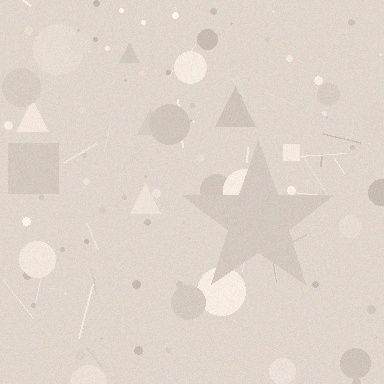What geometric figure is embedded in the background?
A star is embedded in the background.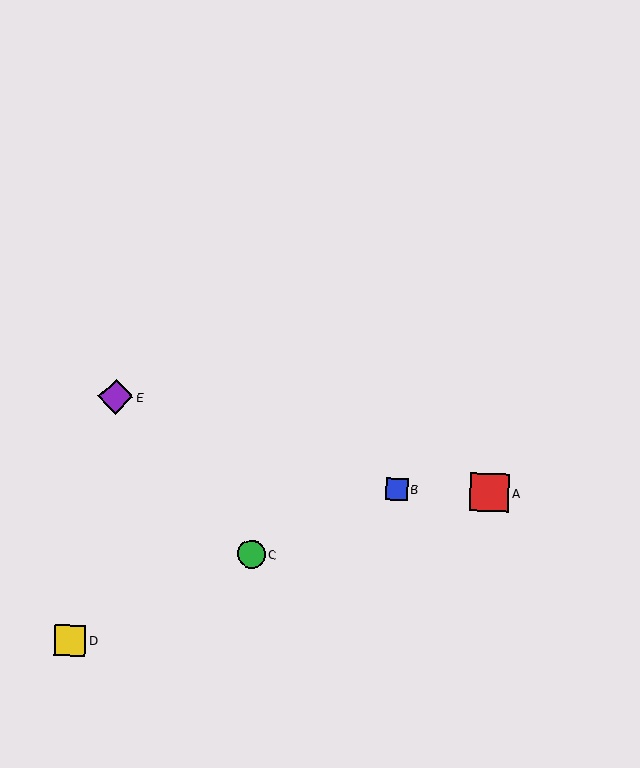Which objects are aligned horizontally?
Objects A, B are aligned horizontally.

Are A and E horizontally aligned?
No, A is at y≈492 and E is at y≈397.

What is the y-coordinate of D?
Object D is at y≈640.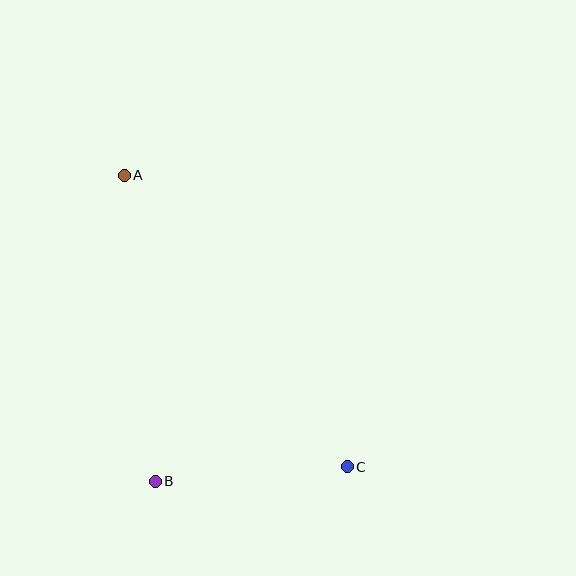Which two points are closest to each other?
Points B and C are closest to each other.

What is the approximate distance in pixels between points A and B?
The distance between A and B is approximately 307 pixels.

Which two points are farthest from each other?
Points A and C are farthest from each other.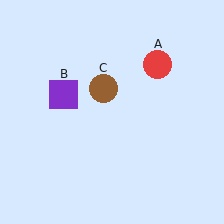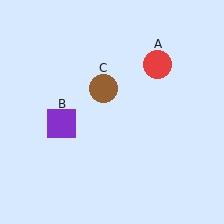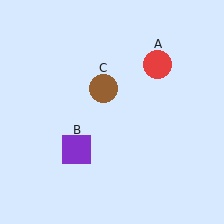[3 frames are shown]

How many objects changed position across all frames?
1 object changed position: purple square (object B).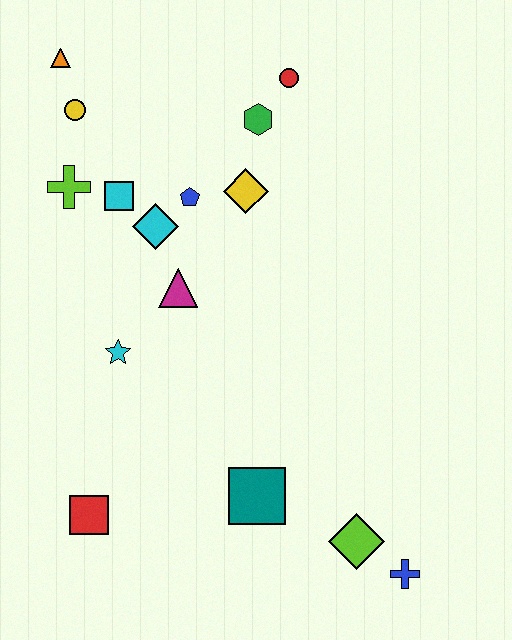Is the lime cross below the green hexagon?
Yes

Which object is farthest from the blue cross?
The orange triangle is farthest from the blue cross.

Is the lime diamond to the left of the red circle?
No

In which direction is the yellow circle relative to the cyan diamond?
The yellow circle is above the cyan diamond.